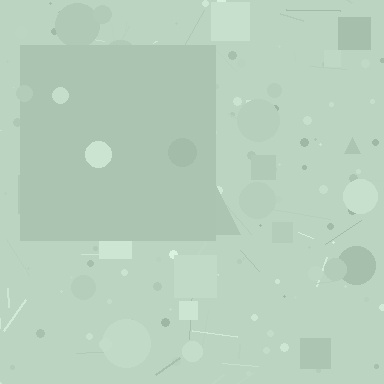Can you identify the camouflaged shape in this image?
The camouflaged shape is a square.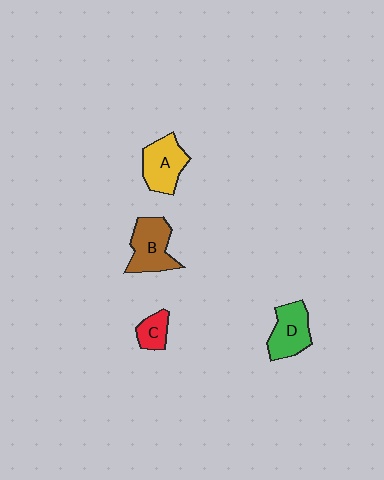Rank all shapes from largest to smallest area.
From largest to smallest: B (brown), A (yellow), D (green), C (red).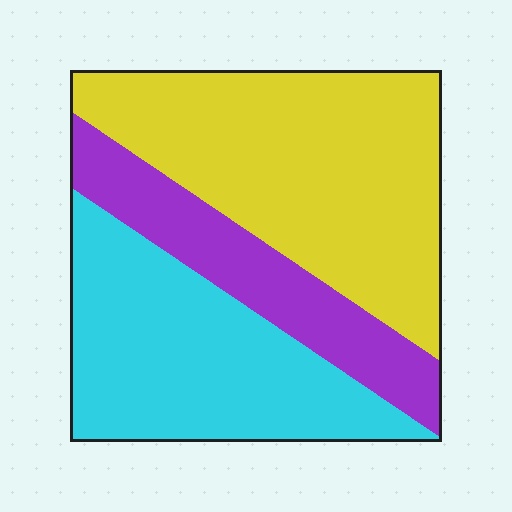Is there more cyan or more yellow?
Yellow.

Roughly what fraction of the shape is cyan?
Cyan covers 35% of the shape.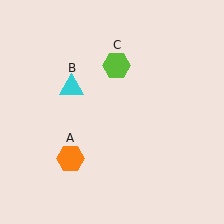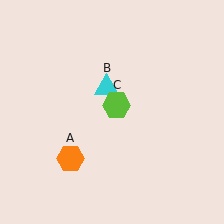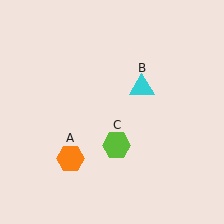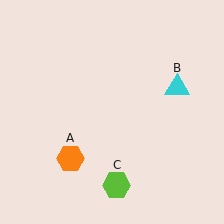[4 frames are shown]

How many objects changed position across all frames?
2 objects changed position: cyan triangle (object B), lime hexagon (object C).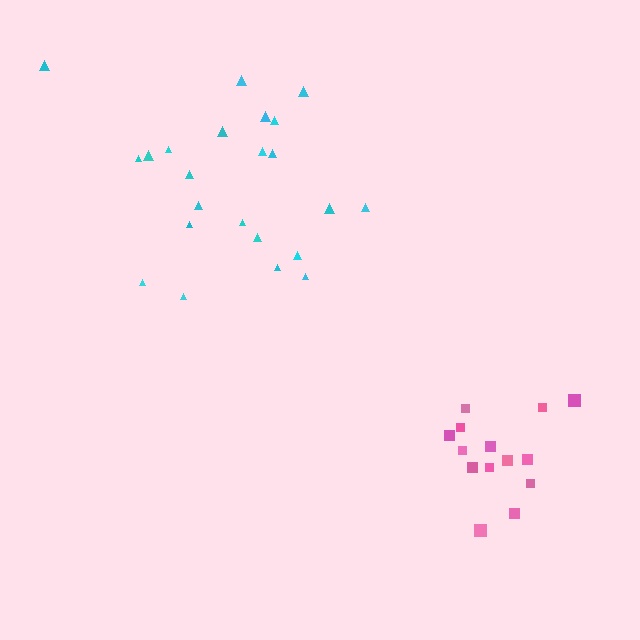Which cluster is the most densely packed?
Pink.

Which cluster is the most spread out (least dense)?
Cyan.